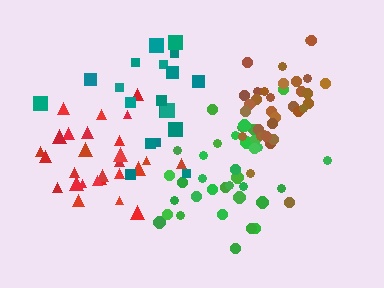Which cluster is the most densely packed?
Brown.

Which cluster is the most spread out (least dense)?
Teal.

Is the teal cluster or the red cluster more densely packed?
Red.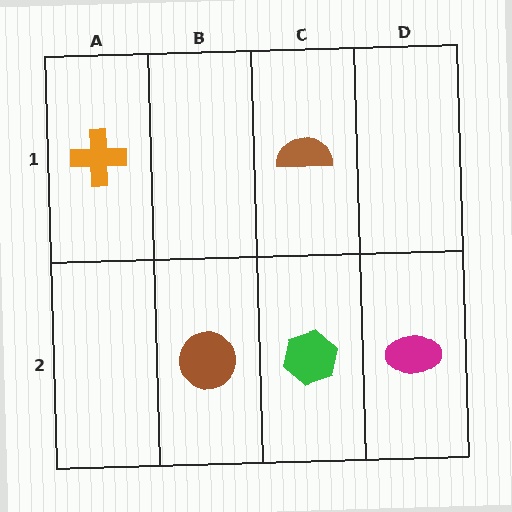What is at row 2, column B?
A brown circle.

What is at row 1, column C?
A brown semicircle.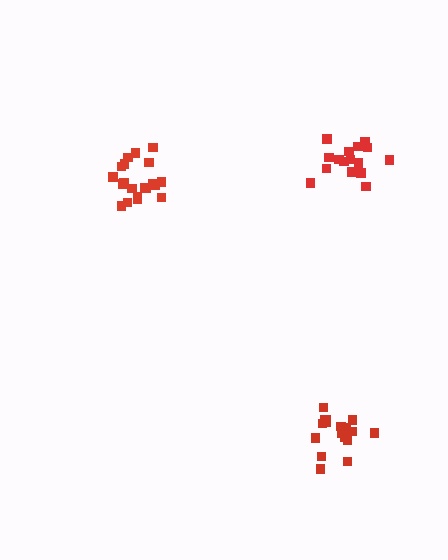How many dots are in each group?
Group 1: 21 dots, Group 2: 17 dots, Group 3: 20 dots (58 total).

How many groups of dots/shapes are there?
There are 3 groups.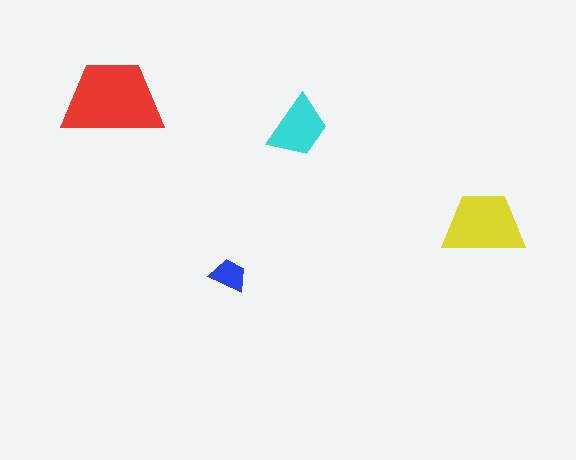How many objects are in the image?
There are 4 objects in the image.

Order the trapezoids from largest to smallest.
the red one, the yellow one, the cyan one, the blue one.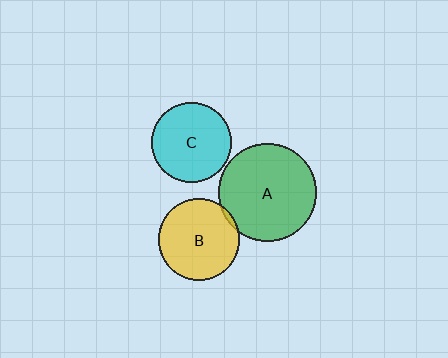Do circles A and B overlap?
Yes.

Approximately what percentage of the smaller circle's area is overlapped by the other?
Approximately 5%.